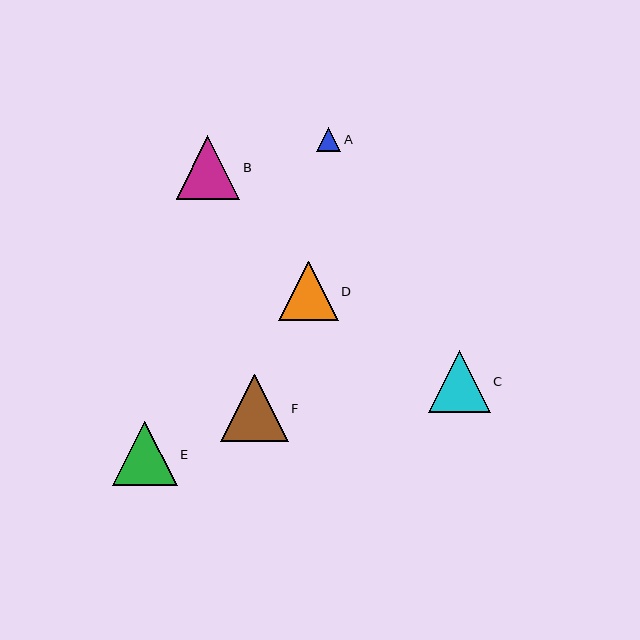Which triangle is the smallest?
Triangle A is the smallest with a size of approximately 24 pixels.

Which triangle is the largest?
Triangle F is the largest with a size of approximately 67 pixels.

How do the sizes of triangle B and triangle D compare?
Triangle B and triangle D are approximately the same size.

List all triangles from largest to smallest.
From largest to smallest: F, E, B, C, D, A.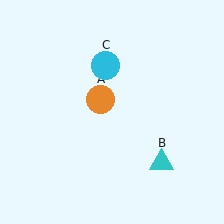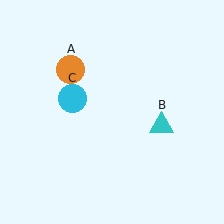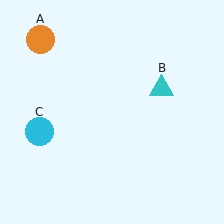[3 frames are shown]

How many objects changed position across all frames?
3 objects changed position: orange circle (object A), cyan triangle (object B), cyan circle (object C).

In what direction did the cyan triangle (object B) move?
The cyan triangle (object B) moved up.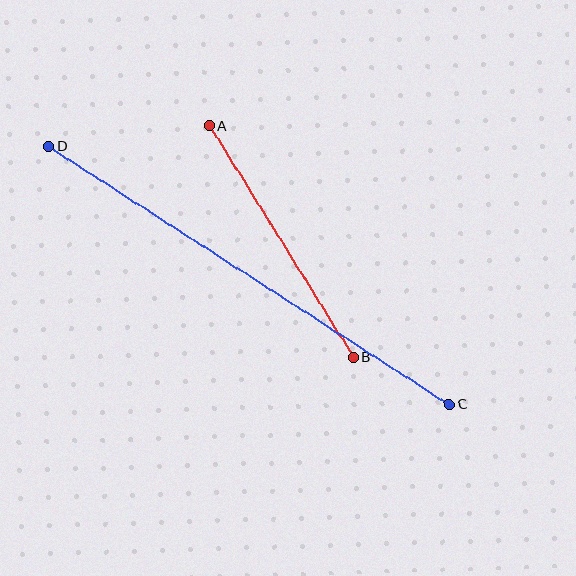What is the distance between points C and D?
The distance is approximately 477 pixels.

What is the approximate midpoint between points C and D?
The midpoint is at approximately (249, 276) pixels.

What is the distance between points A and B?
The distance is approximately 273 pixels.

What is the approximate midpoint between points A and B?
The midpoint is at approximately (281, 242) pixels.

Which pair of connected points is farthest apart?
Points C and D are farthest apart.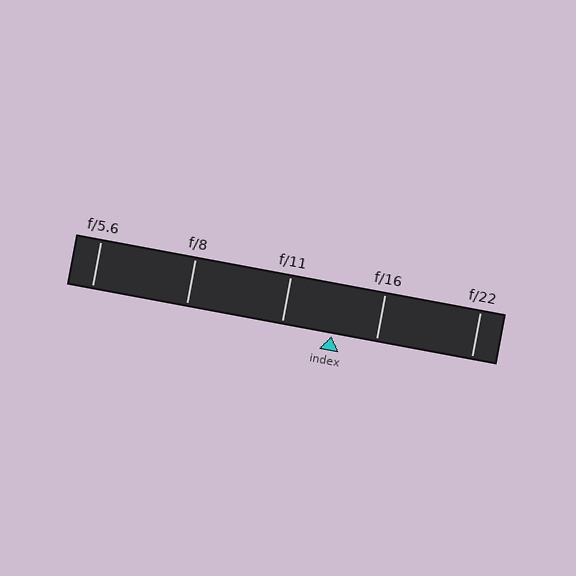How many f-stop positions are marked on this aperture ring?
There are 5 f-stop positions marked.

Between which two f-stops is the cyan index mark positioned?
The index mark is between f/11 and f/16.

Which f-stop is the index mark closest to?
The index mark is closest to f/16.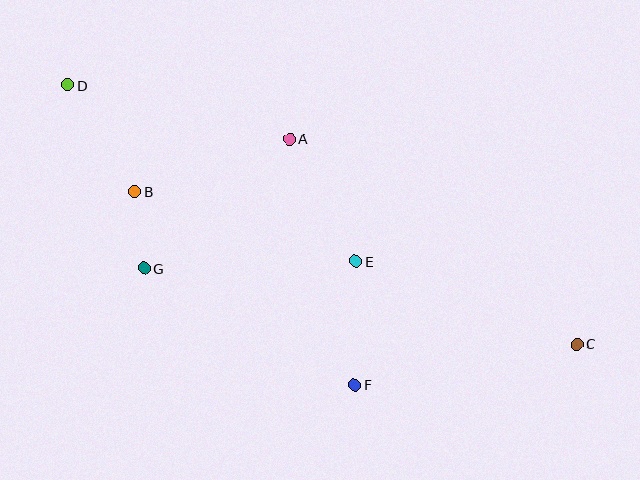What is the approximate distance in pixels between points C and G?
The distance between C and G is approximately 439 pixels.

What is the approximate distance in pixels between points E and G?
The distance between E and G is approximately 212 pixels.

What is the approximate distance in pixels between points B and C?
The distance between B and C is approximately 468 pixels.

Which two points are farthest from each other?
Points C and D are farthest from each other.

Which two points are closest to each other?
Points B and G are closest to each other.